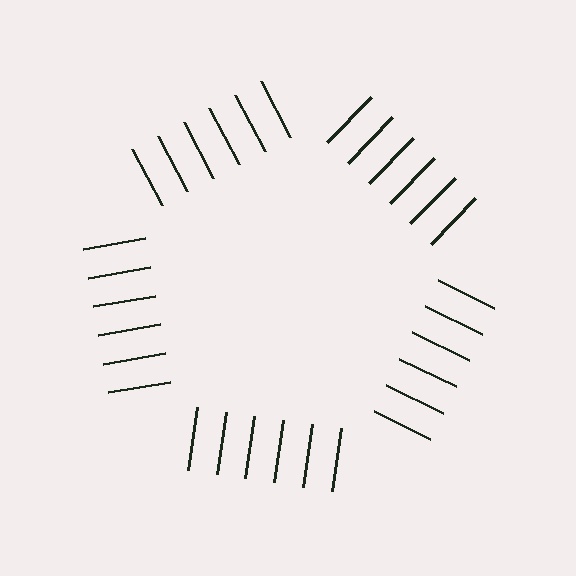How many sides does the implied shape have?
5 sides — the line-ends trace a pentagon.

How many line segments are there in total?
30 — 6 along each of the 5 edges.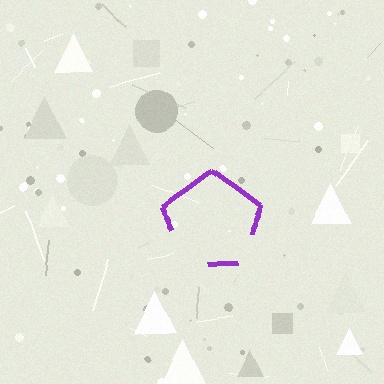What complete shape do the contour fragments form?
The contour fragments form a pentagon.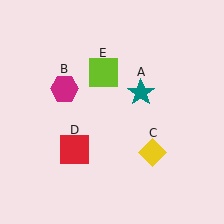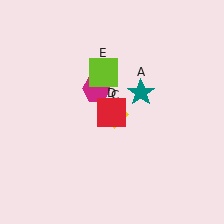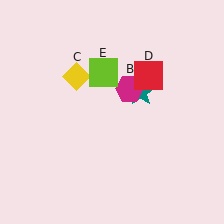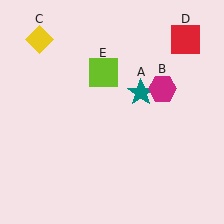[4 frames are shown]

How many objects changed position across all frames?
3 objects changed position: magenta hexagon (object B), yellow diamond (object C), red square (object D).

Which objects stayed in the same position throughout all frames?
Teal star (object A) and lime square (object E) remained stationary.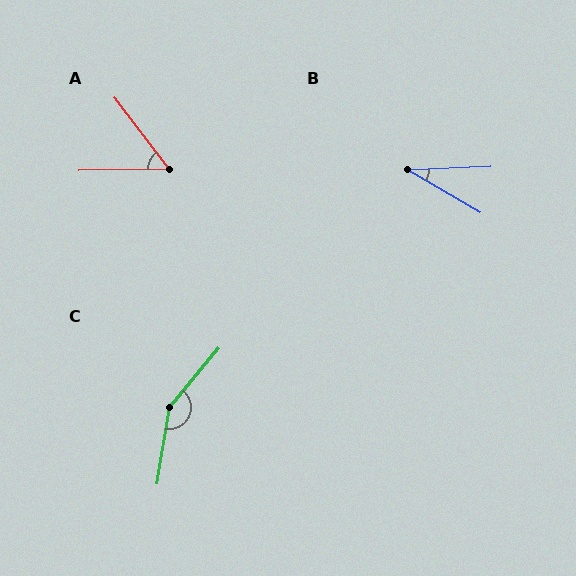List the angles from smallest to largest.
B (33°), A (53°), C (150°).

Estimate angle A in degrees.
Approximately 53 degrees.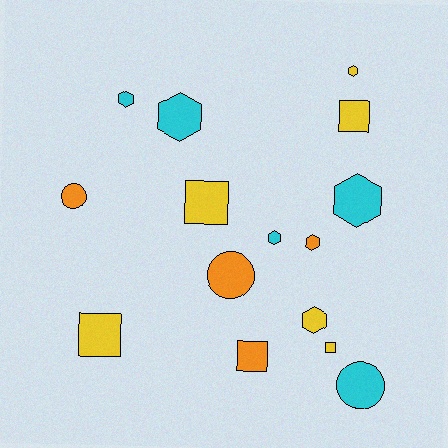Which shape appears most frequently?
Hexagon, with 7 objects.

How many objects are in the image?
There are 15 objects.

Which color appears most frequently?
Yellow, with 6 objects.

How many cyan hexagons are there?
There are 4 cyan hexagons.